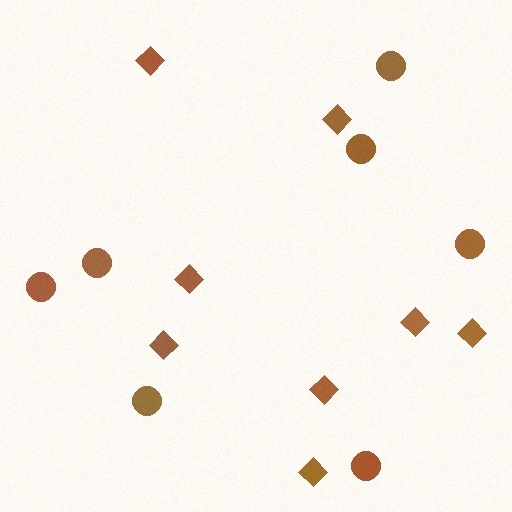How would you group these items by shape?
There are 2 groups: one group of diamonds (8) and one group of circles (7).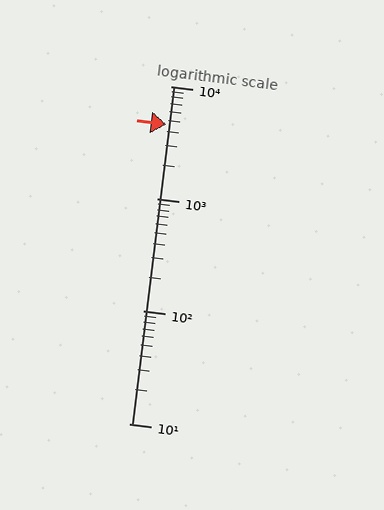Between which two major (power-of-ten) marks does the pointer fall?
The pointer is between 1000 and 10000.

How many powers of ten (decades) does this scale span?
The scale spans 3 decades, from 10 to 10000.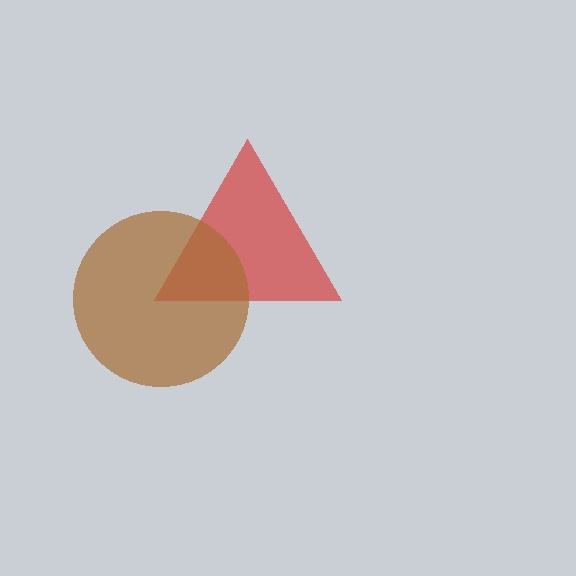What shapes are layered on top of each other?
The layered shapes are: a red triangle, a brown circle.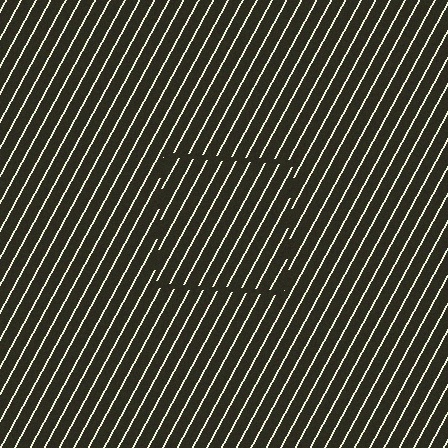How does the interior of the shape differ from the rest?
The interior of the shape contains the same grating, shifted by half a period — the contour is defined by the phase discontinuity where line-ends from the inner and outer gratings abut.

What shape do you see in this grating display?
An illusory square. The interior of the shape contains the same grating, shifted by half a period — the contour is defined by the phase discontinuity where line-ends from the inner and outer gratings abut.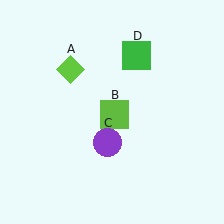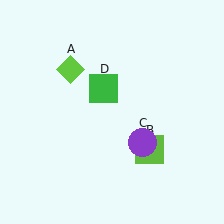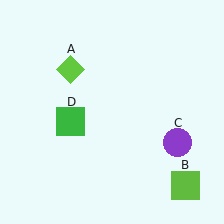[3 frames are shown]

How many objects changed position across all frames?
3 objects changed position: lime square (object B), purple circle (object C), green square (object D).